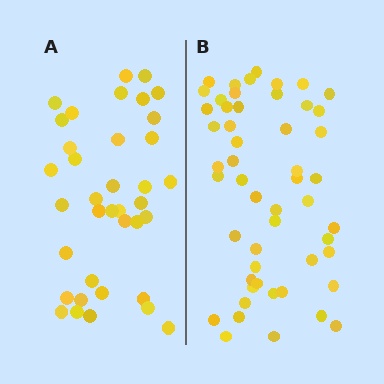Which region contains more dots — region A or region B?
Region B (the right region) has more dots.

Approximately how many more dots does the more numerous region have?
Region B has approximately 15 more dots than region A.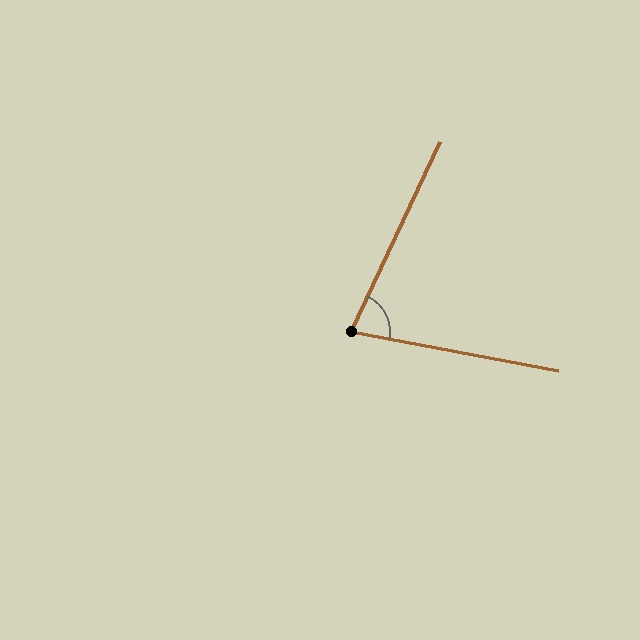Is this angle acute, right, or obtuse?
It is acute.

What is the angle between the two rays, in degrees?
Approximately 75 degrees.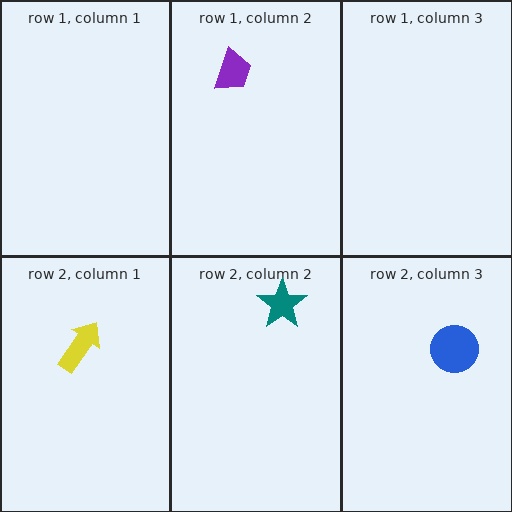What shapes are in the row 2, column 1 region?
The yellow arrow.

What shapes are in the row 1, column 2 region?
The purple trapezoid.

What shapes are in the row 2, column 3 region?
The blue circle.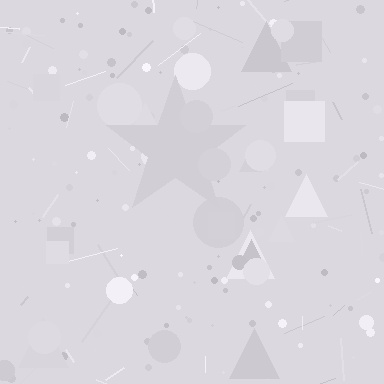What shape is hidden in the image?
A star is hidden in the image.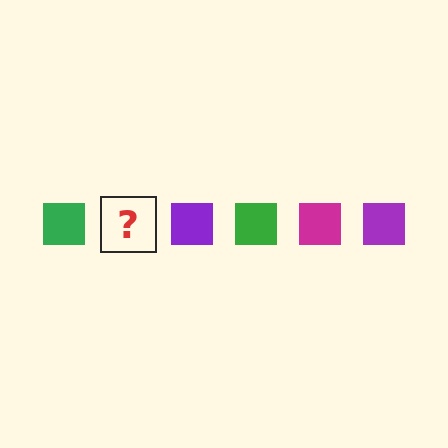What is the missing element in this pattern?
The missing element is a magenta square.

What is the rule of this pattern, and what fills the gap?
The rule is that the pattern cycles through green, magenta, purple squares. The gap should be filled with a magenta square.